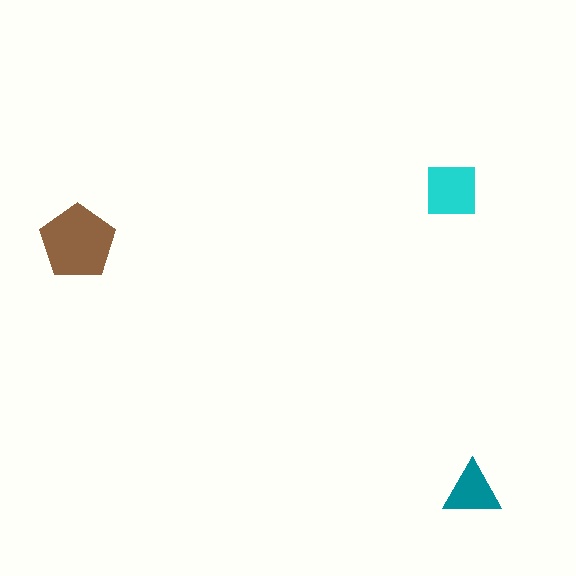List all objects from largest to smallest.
The brown pentagon, the cyan square, the teal triangle.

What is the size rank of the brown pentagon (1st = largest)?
1st.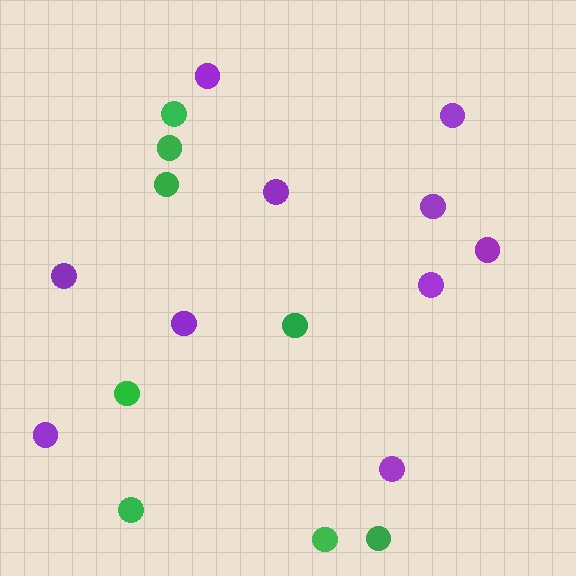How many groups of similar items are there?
There are 2 groups: one group of green circles (8) and one group of purple circles (10).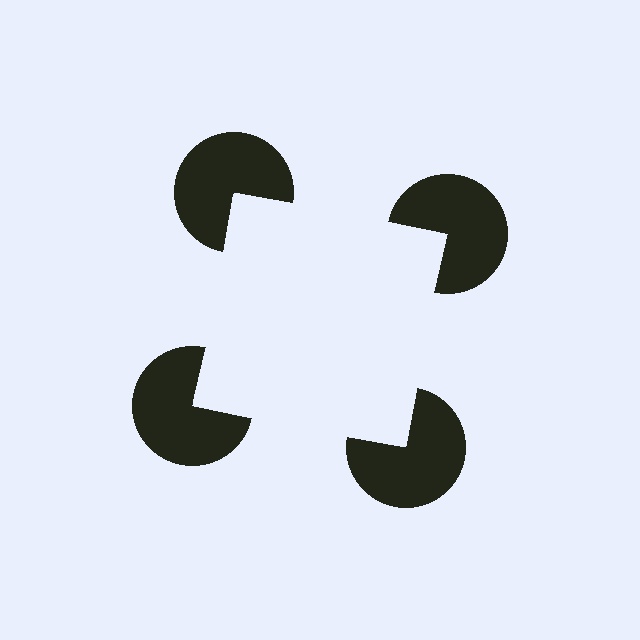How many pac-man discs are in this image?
There are 4 — one at each vertex of the illusory square.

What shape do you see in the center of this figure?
An illusory square — its edges are inferred from the aligned wedge cuts in the pac-man discs, not physically drawn.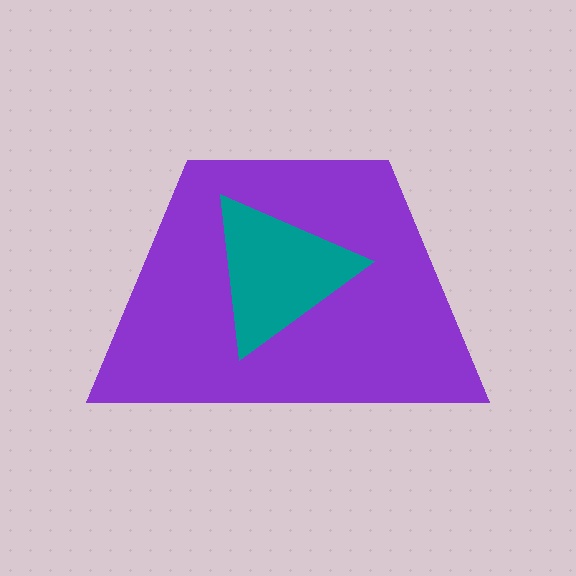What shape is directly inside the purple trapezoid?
The teal triangle.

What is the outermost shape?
The purple trapezoid.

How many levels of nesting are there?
2.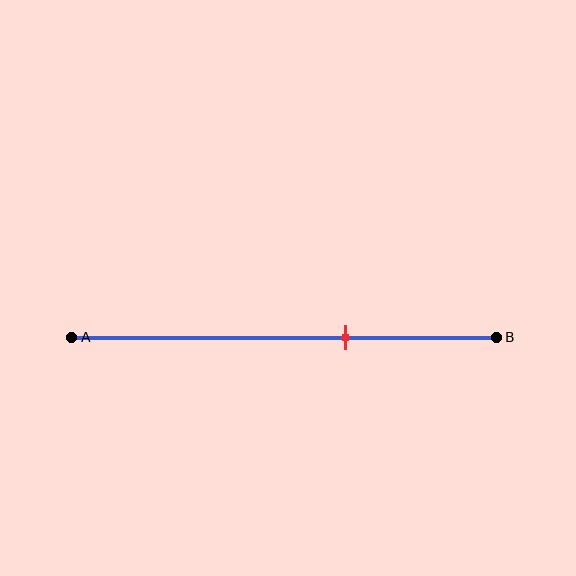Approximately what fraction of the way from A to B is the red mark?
The red mark is approximately 65% of the way from A to B.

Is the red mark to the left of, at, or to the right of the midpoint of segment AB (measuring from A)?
The red mark is to the right of the midpoint of segment AB.